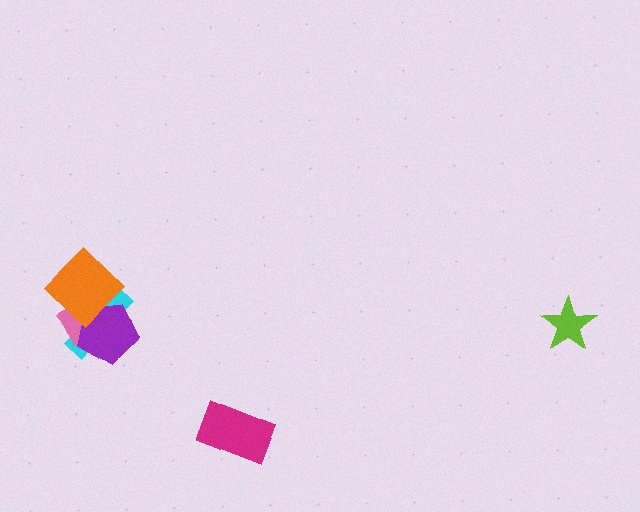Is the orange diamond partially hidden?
No, no other shape covers it.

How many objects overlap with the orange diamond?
3 objects overlap with the orange diamond.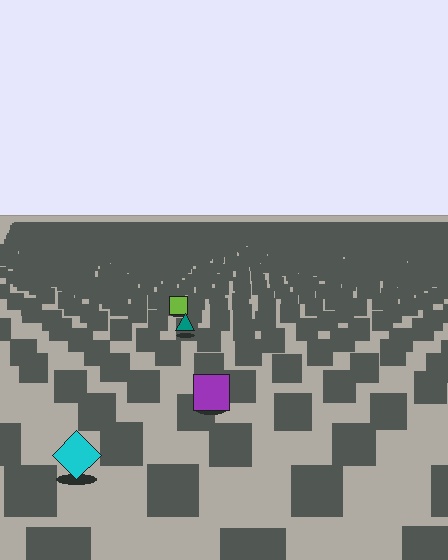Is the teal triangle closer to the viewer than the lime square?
Yes. The teal triangle is closer — you can tell from the texture gradient: the ground texture is coarser near it.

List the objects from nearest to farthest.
From nearest to farthest: the cyan diamond, the purple square, the teal triangle, the lime square.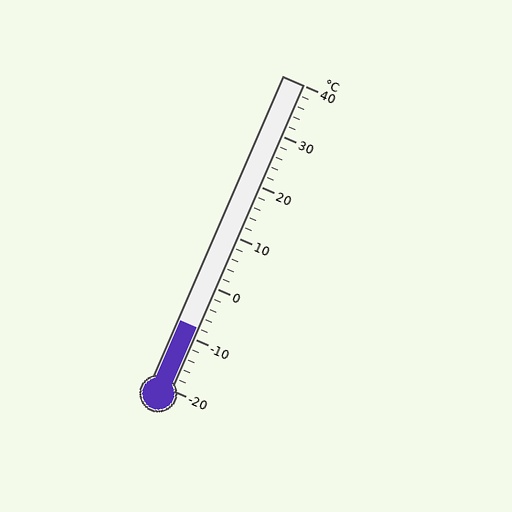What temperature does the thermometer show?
The thermometer shows approximately -8°C.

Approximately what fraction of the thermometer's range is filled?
The thermometer is filled to approximately 20% of its range.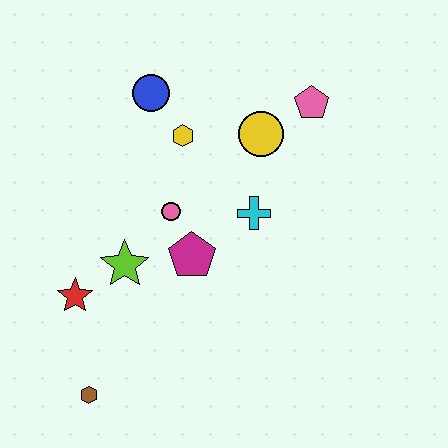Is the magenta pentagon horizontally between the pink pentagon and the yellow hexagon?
Yes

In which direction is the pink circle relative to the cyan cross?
The pink circle is to the left of the cyan cross.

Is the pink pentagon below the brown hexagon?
No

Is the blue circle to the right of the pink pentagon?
No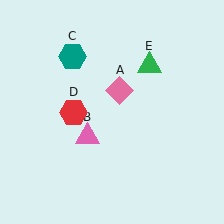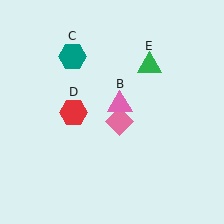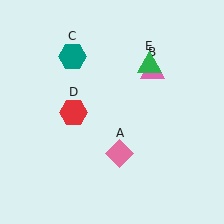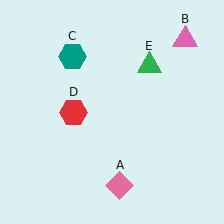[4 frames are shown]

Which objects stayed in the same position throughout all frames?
Teal hexagon (object C) and red hexagon (object D) and green triangle (object E) remained stationary.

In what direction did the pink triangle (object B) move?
The pink triangle (object B) moved up and to the right.